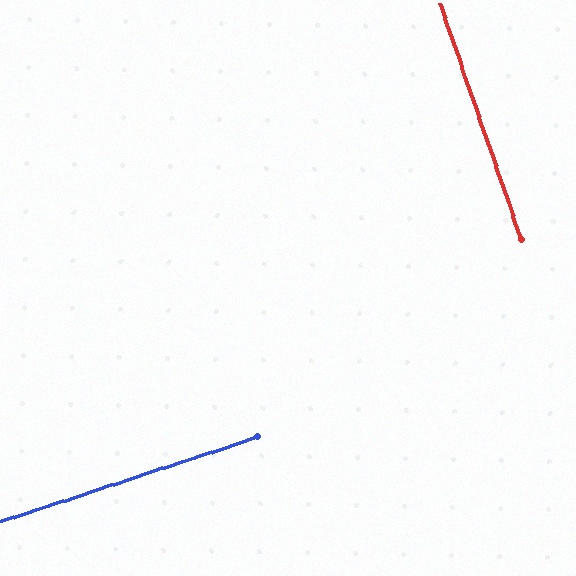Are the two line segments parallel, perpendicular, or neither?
Perpendicular — they meet at approximately 89°.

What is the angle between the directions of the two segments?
Approximately 89 degrees.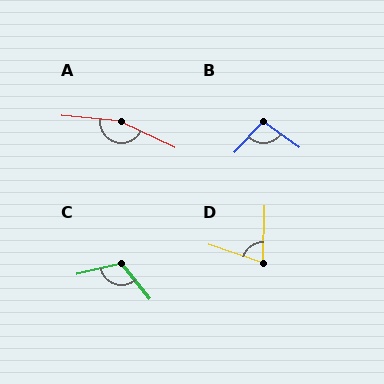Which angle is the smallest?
D, at approximately 73 degrees.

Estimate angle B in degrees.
Approximately 98 degrees.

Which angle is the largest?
A, at approximately 160 degrees.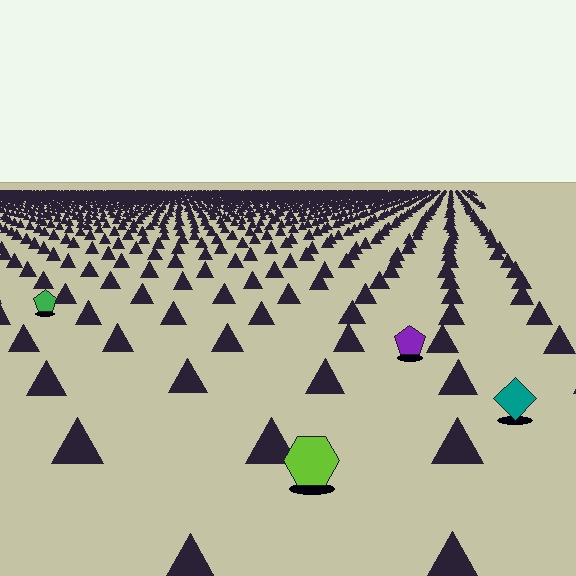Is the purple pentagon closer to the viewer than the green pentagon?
Yes. The purple pentagon is closer — you can tell from the texture gradient: the ground texture is coarser near it.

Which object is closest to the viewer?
The lime hexagon is closest. The texture marks near it are larger and more spread out.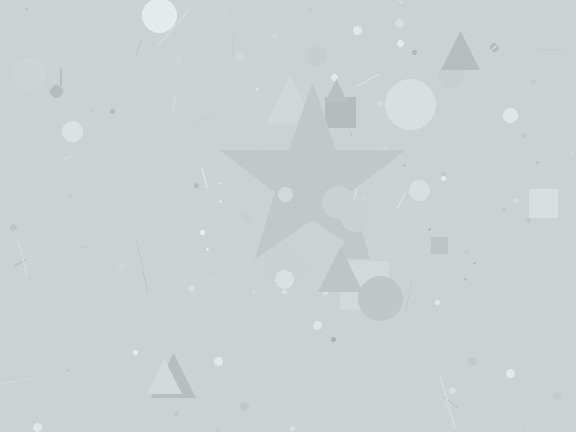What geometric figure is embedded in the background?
A star is embedded in the background.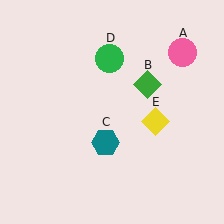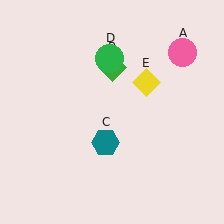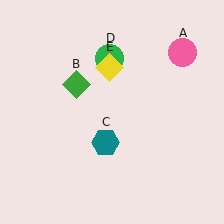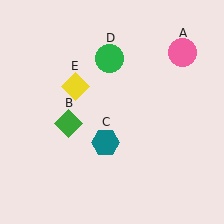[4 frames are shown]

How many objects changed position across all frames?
2 objects changed position: green diamond (object B), yellow diamond (object E).